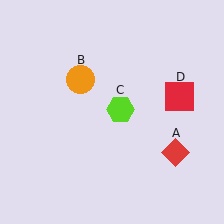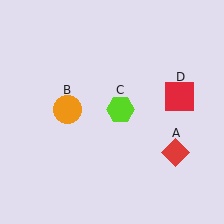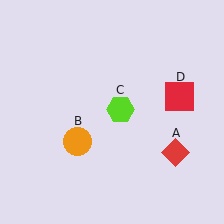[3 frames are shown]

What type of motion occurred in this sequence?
The orange circle (object B) rotated counterclockwise around the center of the scene.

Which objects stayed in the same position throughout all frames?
Red diamond (object A) and lime hexagon (object C) and red square (object D) remained stationary.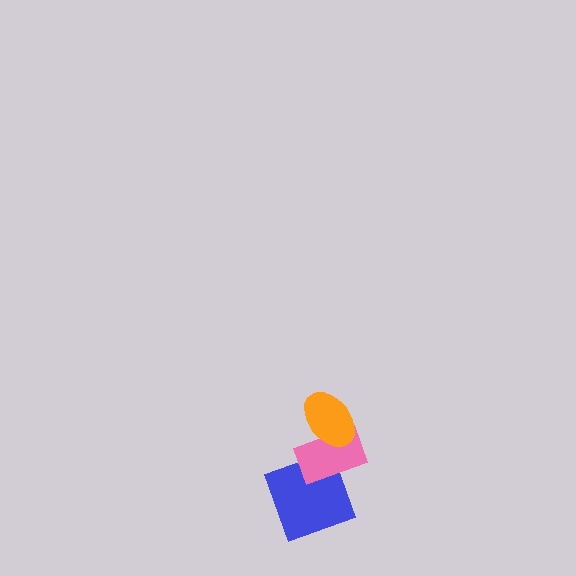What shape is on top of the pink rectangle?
The orange ellipse is on top of the pink rectangle.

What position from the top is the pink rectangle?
The pink rectangle is 2nd from the top.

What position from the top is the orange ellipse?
The orange ellipse is 1st from the top.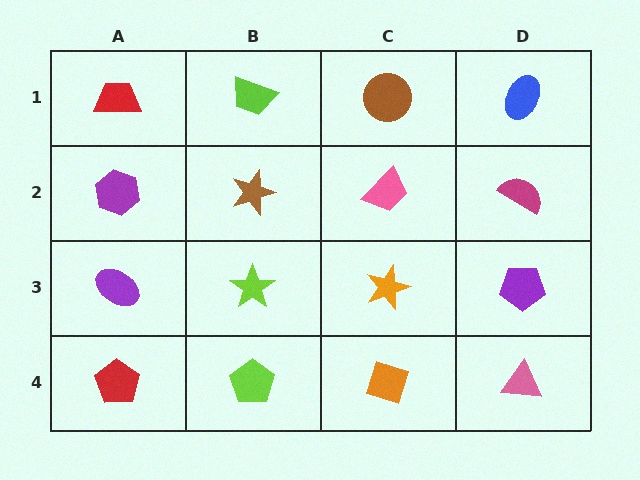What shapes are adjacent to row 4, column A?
A purple ellipse (row 3, column A), a lime pentagon (row 4, column B).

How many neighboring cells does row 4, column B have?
3.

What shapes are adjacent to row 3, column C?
A pink trapezoid (row 2, column C), an orange diamond (row 4, column C), a lime star (row 3, column B), a purple pentagon (row 3, column D).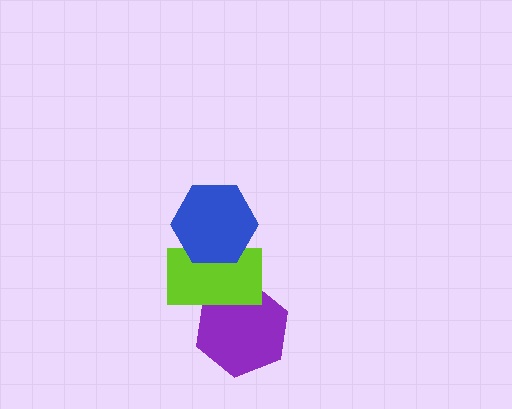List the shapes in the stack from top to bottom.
From top to bottom: the blue hexagon, the lime rectangle, the purple hexagon.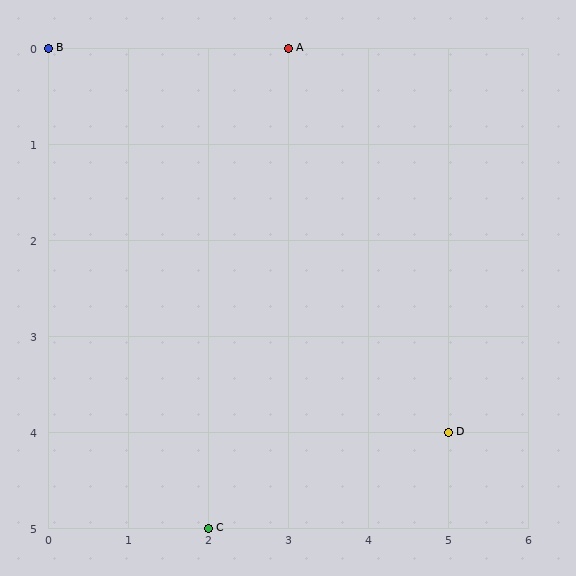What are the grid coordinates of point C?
Point C is at grid coordinates (2, 5).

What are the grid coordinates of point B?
Point B is at grid coordinates (0, 0).